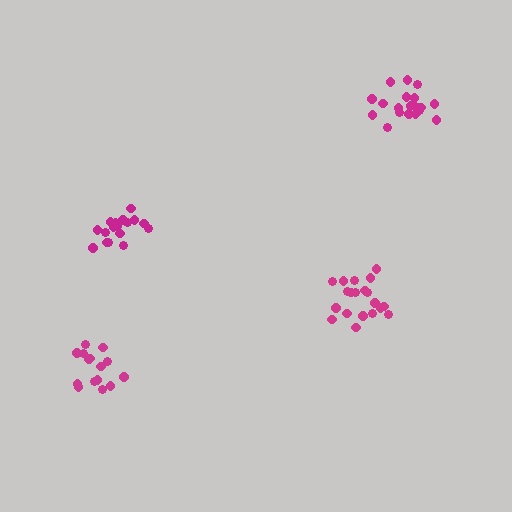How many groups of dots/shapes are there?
There are 4 groups.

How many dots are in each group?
Group 1: 18 dots, Group 2: 20 dots, Group 3: 20 dots, Group 4: 15 dots (73 total).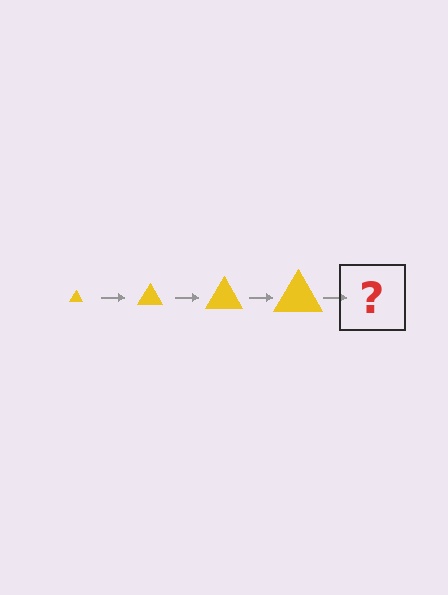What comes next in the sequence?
The next element should be a yellow triangle, larger than the previous one.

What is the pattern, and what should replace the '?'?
The pattern is that the triangle gets progressively larger each step. The '?' should be a yellow triangle, larger than the previous one.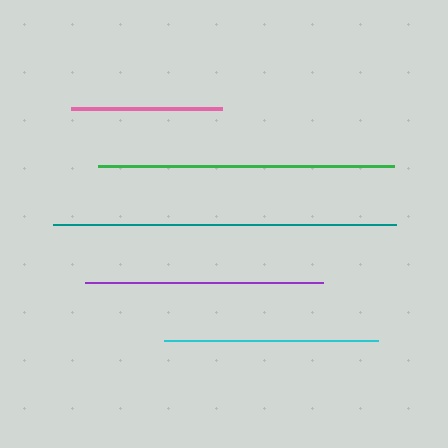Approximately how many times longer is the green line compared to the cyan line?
The green line is approximately 1.4 times the length of the cyan line.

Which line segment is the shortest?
The pink line is the shortest at approximately 152 pixels.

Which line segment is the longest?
The teal line is the longest at approximately 344 pixels.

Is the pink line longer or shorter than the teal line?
The teal line is longer than the pink line.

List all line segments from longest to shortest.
From longest to shortest: teal, green, purple, cyan, pink.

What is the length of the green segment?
The green segment is approximately 296 pixels long.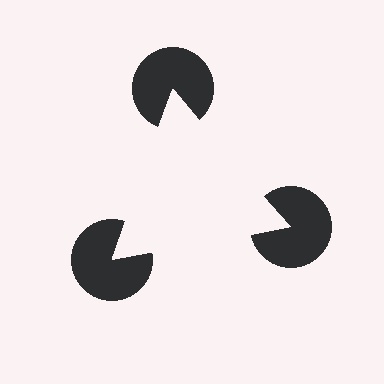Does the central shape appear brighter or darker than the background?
It typically appears slightly brighter than the background, even though no actual brightness change is drawn.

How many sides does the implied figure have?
3 sides.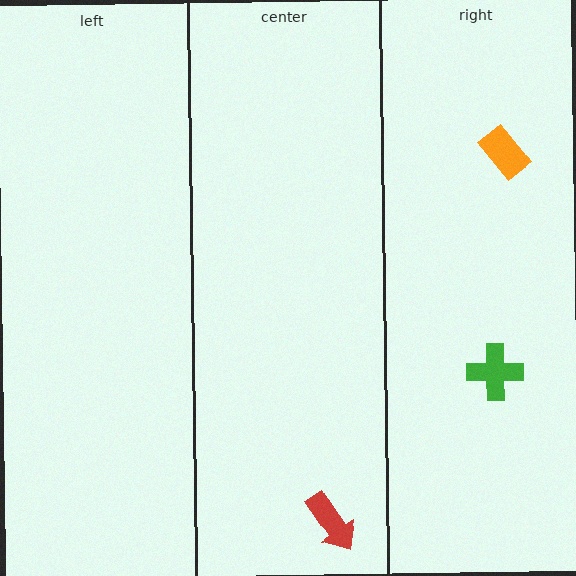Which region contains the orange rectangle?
The right region.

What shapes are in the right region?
The orange rectangle, the green cross.